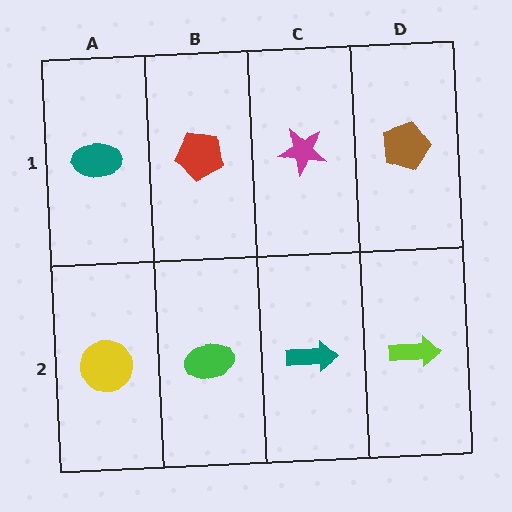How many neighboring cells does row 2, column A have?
2.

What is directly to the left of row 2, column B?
A yellow circle.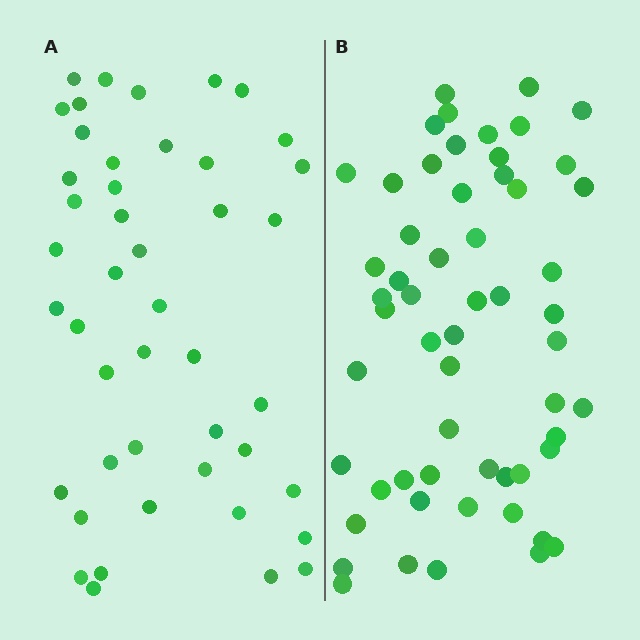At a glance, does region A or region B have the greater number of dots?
Region B (the right region) has more dots.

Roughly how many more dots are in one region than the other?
Region B has roughly 12 or so more dots than region A.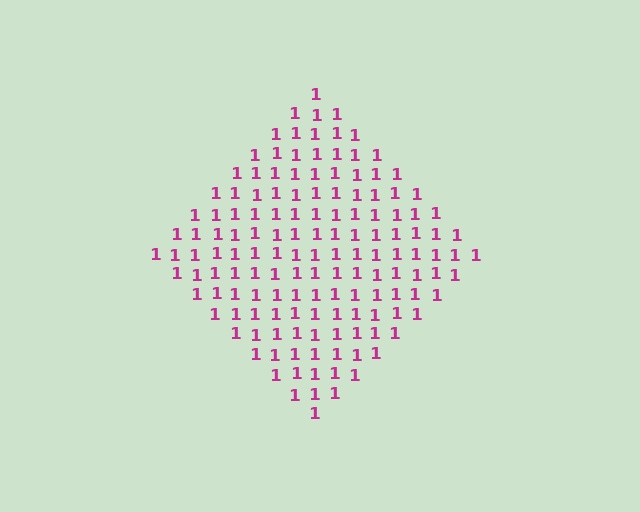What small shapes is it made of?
It is made of small digit 1's.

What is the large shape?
The large shape is a diamond.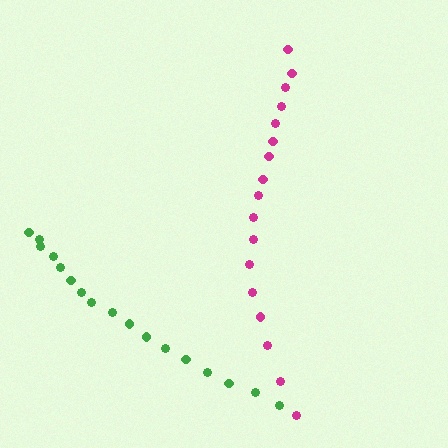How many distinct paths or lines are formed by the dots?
There are 2 distinct paths.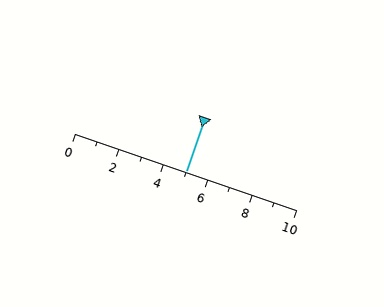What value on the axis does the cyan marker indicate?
The marker indicates approximately 5.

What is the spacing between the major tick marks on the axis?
The major ticks are spaced 2 apart.